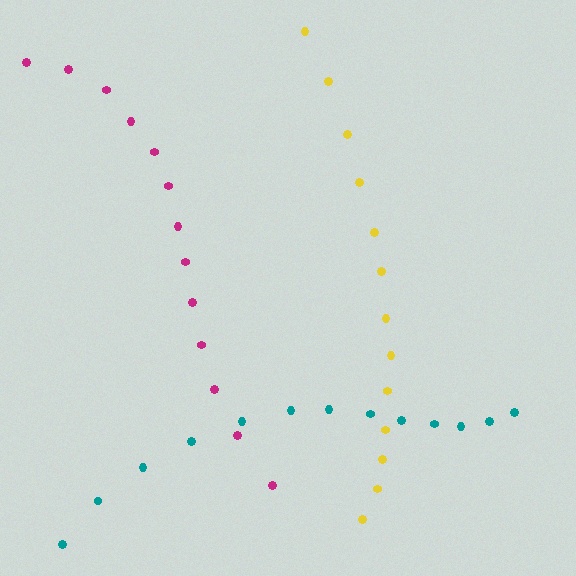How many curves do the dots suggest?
There are 3 distinct paths.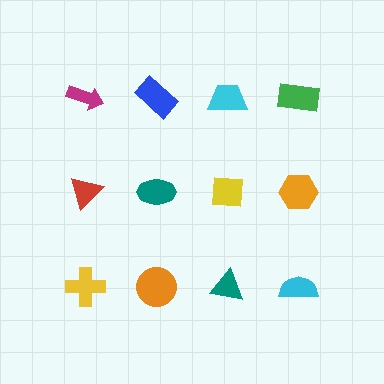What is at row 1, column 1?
A magenta arrow.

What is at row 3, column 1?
A yellow cross.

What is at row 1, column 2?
A blue rectangle.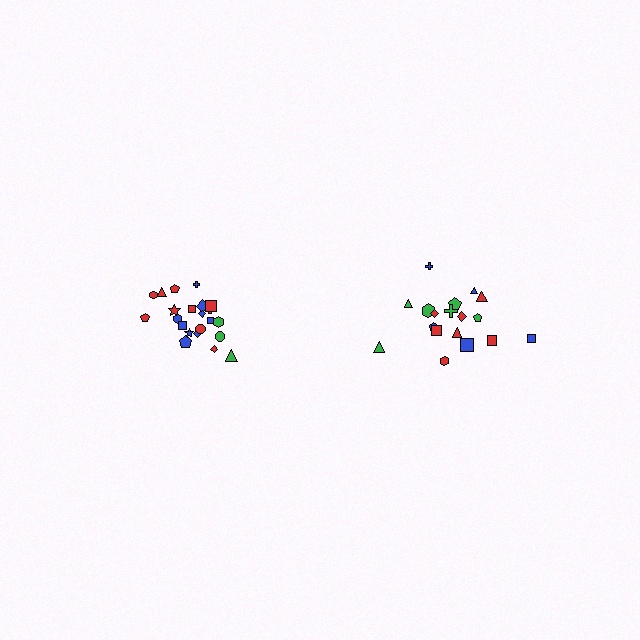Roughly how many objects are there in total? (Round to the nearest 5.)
Roughly 40 objects in total.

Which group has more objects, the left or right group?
The left group.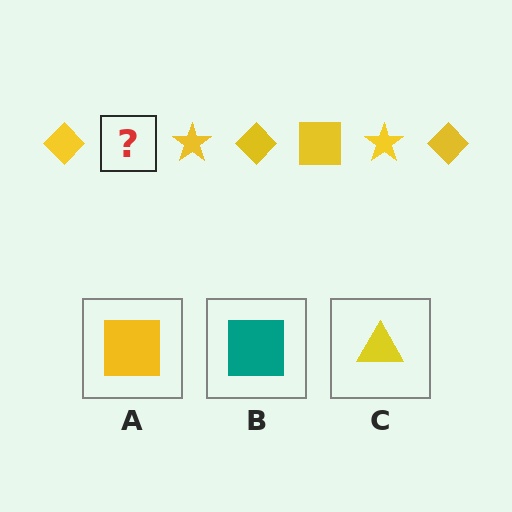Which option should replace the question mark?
Option A.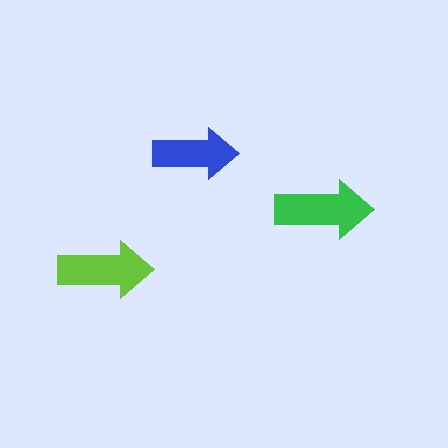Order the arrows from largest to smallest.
the green one, the lime one, the blue one.